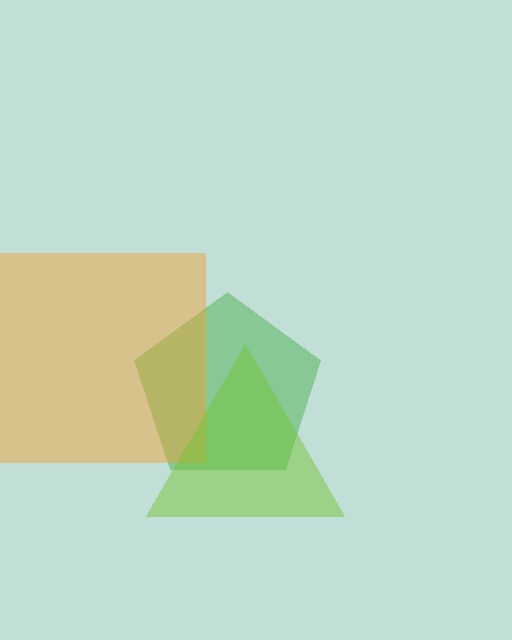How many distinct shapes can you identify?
There are 3 distinct shapes: a green pentagon, an orange square, a lime triangle.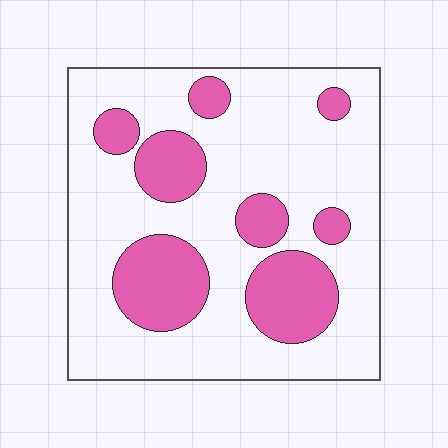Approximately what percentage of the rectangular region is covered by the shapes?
Approximately 25%.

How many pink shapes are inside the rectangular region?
8.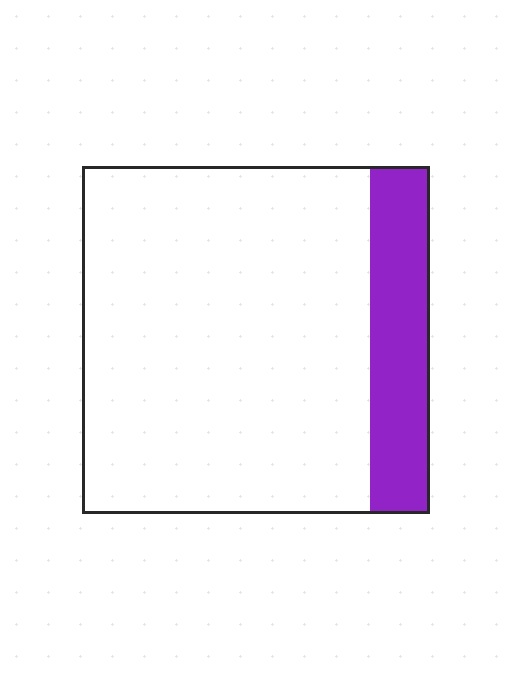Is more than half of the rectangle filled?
No.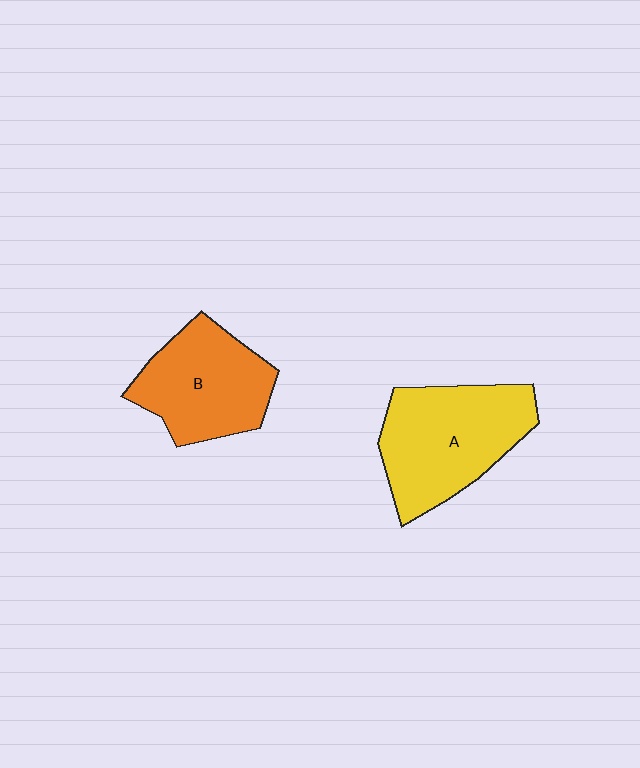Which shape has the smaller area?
Shape B (orange).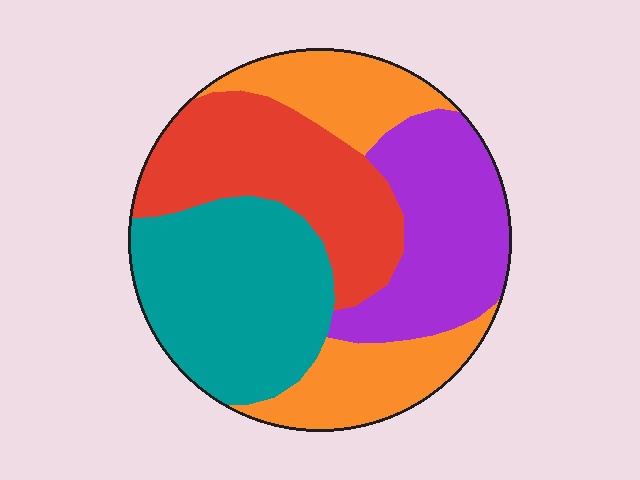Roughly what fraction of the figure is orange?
Orange covers about 25% of the figure.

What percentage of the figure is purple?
Purple covers roughly 20% of the figure.